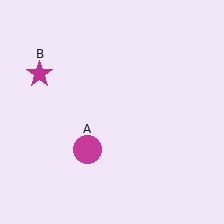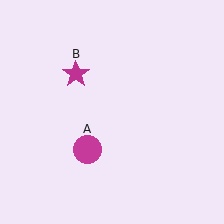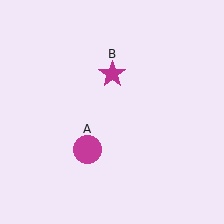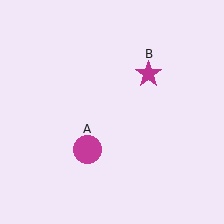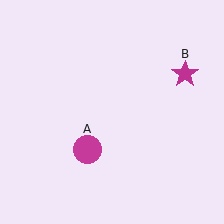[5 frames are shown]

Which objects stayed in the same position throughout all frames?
Magenta circle (object A) remained stationary.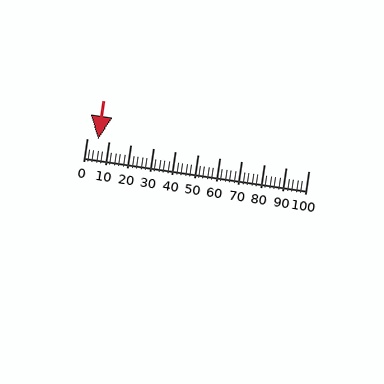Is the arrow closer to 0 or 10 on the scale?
The arrow is closer to 10.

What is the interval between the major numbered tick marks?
The major tick marks are spaced 10 units apart.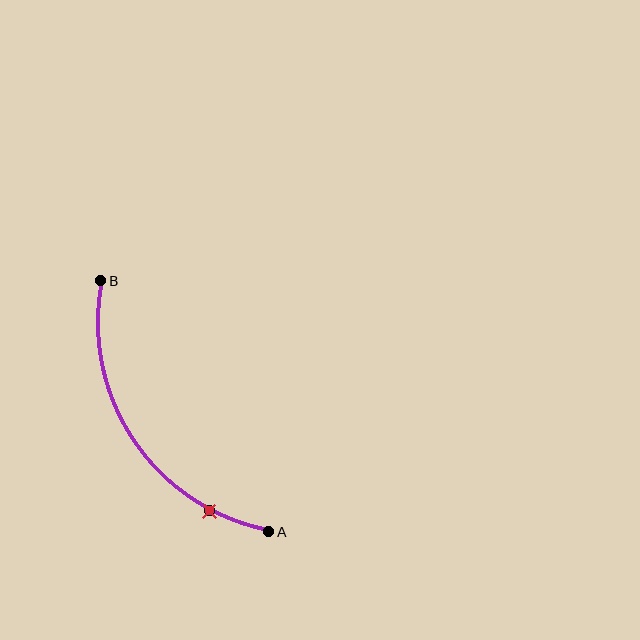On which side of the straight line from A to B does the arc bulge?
The arc bulges below and to the left of the straight line connecting A and B.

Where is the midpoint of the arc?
The arc midpoint is the point on the curve farthest from the straight line joining A and B. It sits below and to the left of that line.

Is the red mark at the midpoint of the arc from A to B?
No. The red mark lies on the arc but is closer to endpoint A. The arc midpoint would be at the point on the curve equidistant along the arc from both A and B.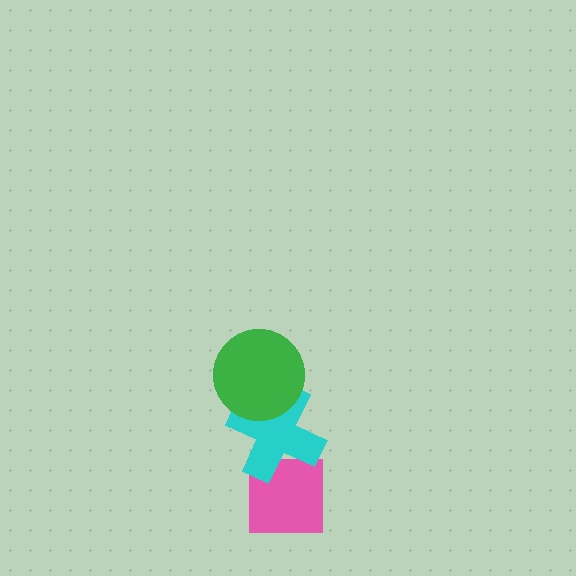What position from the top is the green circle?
The green circle is 1st from the top.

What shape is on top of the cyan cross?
The green circle is on top of the cyan cross.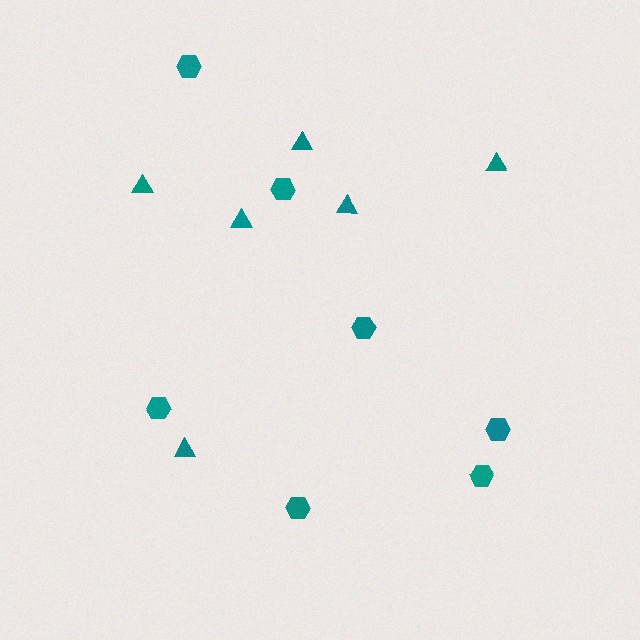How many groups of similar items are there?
There are 2 groups: one group of triangles (6) and one group of hexagons (7).